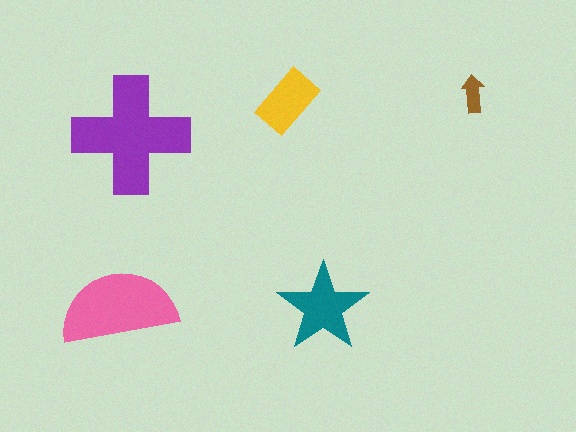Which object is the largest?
The purple cross.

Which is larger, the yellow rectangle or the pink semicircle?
The pink semicircle.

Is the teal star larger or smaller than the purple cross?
Smaller.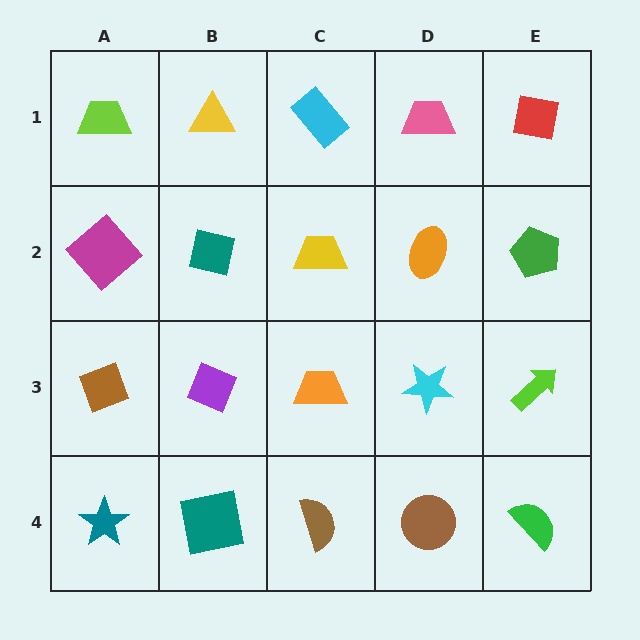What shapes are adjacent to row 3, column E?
A green pentagon (row 2, column E), a green semicircle (row 4, column E), a cyan star (row 3, column D).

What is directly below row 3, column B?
A teal square.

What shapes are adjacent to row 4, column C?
An orange trapezoid (row 3, column C), a teal square (row 4, column B), a brown circle (row 4, column D).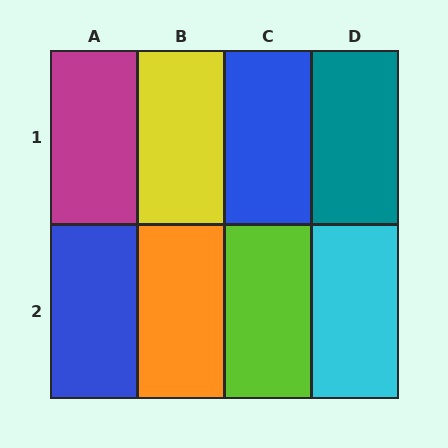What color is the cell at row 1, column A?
Magenta.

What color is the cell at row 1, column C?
Blue.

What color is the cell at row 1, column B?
Yellow.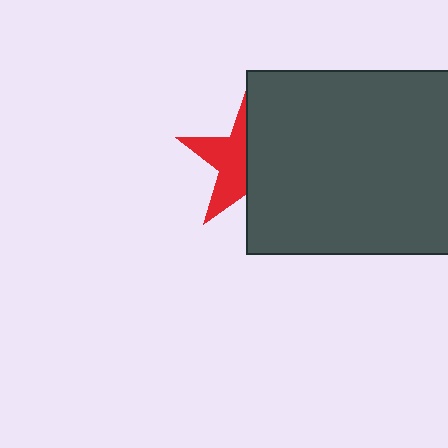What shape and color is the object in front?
The object in front is a dark gray rectangle.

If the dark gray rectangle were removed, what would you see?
You would see the complete red star.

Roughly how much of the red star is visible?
A small part of it is visible (roughly 45%).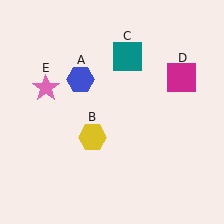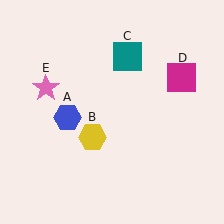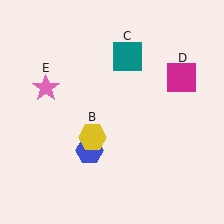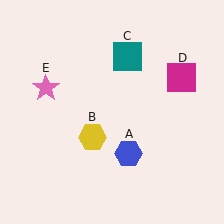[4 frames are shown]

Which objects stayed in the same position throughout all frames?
Yellow hexagon (object B) and teal square (object C) and magenta square (object D) and pink star (object E) remained stationary.